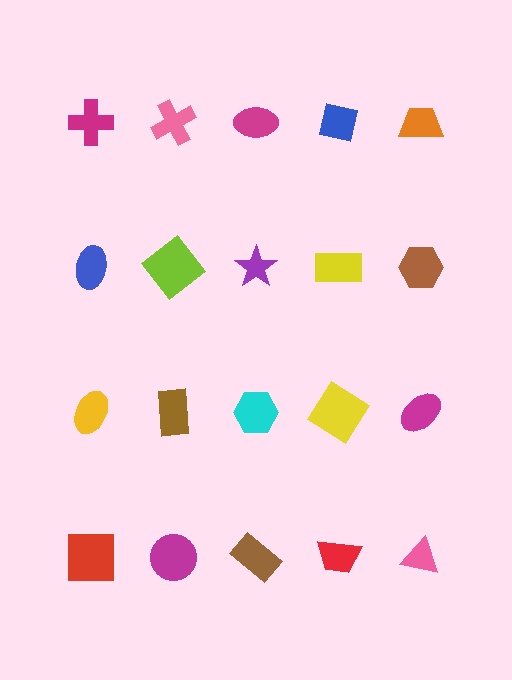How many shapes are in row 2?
5 shapes.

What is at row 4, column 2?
A magenta circle.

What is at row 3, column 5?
A magenta ellipse.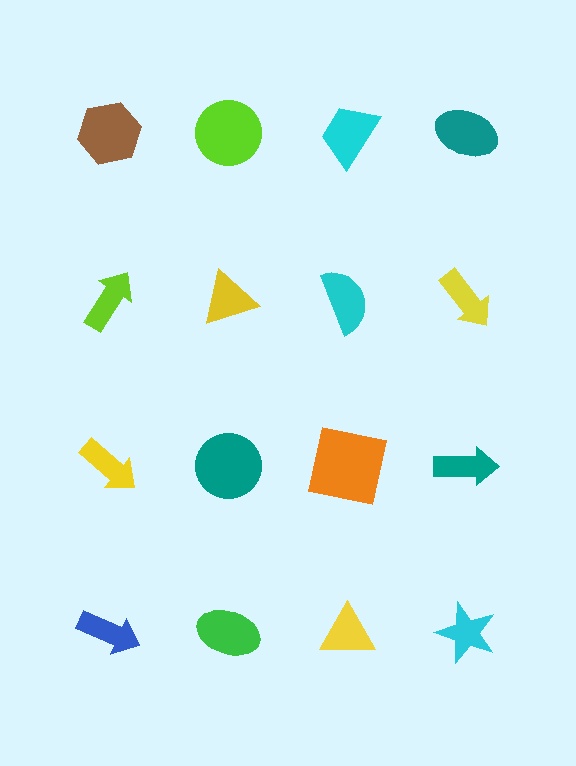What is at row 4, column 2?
A green ellipse.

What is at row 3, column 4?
A teal arrow.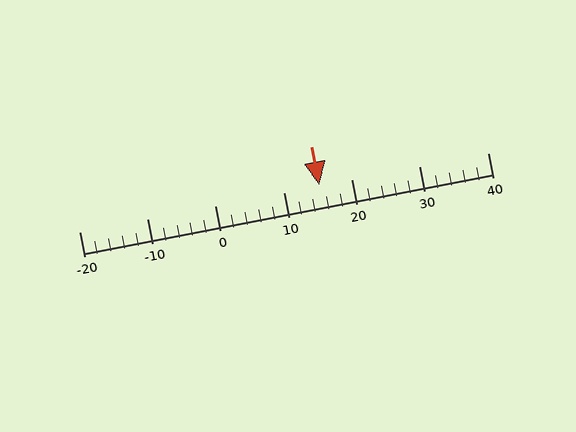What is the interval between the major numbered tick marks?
The major tick marks are spaced 10 units apart.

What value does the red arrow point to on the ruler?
The red arrow points to approximately 15.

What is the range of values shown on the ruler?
The ruler shows values from -20 to 40.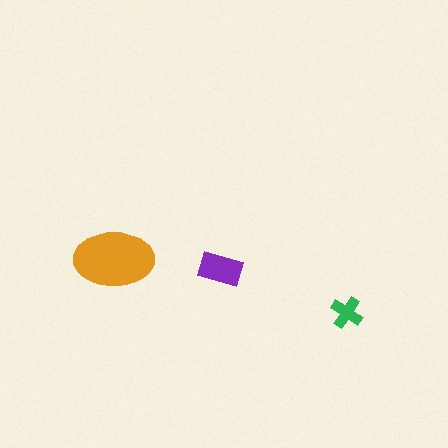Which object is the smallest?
The green cross.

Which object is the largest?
The orange ellipse.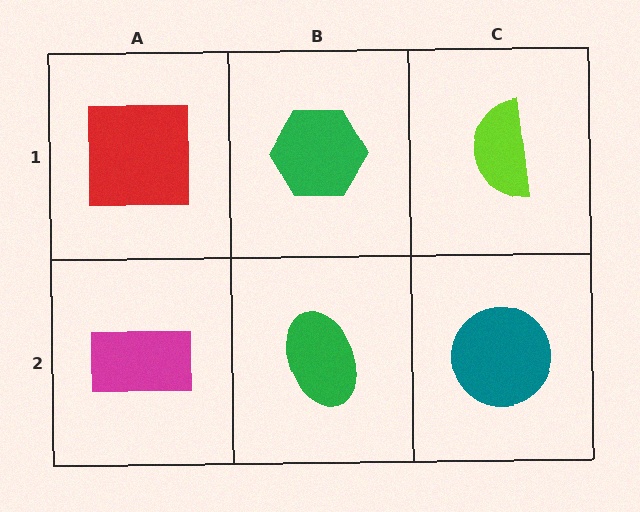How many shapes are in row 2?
3 shapes.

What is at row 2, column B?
A green ellipse.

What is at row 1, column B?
A green hexagon.